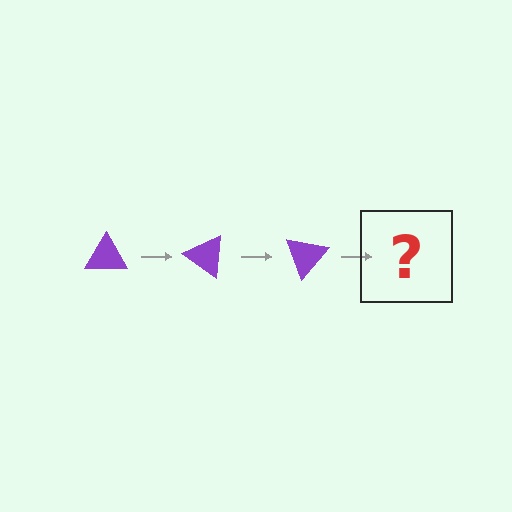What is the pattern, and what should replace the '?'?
The pattern is that the triangle rotates 35 degrees each step. The '?' should be a purple triangle rotated 105 degrees.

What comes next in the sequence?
The next element should be a purple triangle rotated 105 degrees.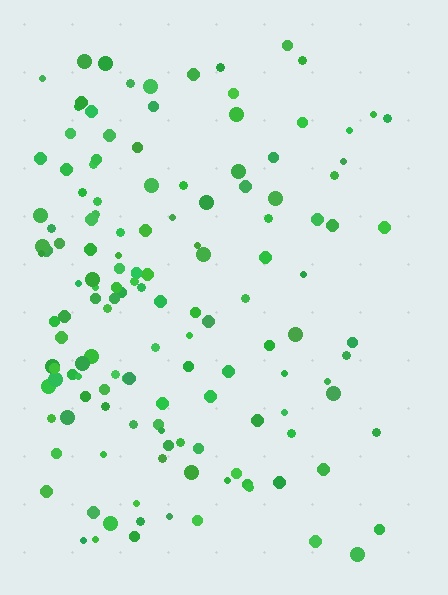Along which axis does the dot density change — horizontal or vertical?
Horizontal.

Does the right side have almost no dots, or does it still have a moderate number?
Still a moderate number, just noticeably fewer than the left.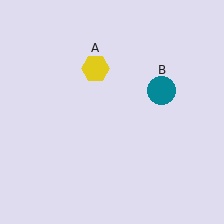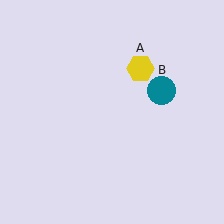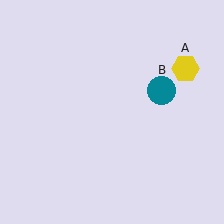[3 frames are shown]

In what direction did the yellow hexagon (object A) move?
The yellow hexagon (object A) moved right.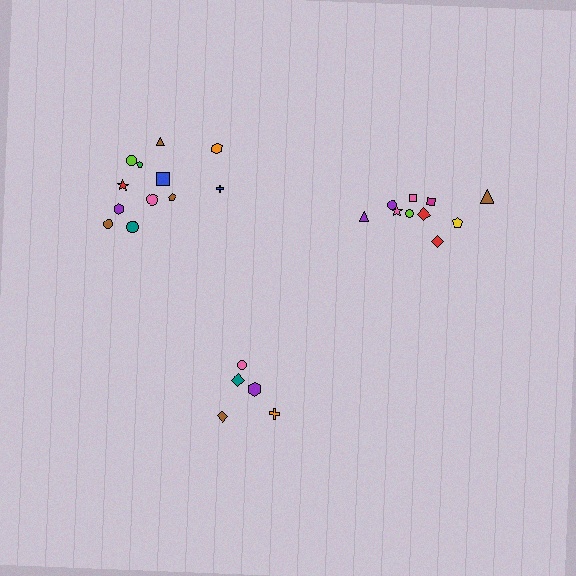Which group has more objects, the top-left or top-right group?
The top-left group.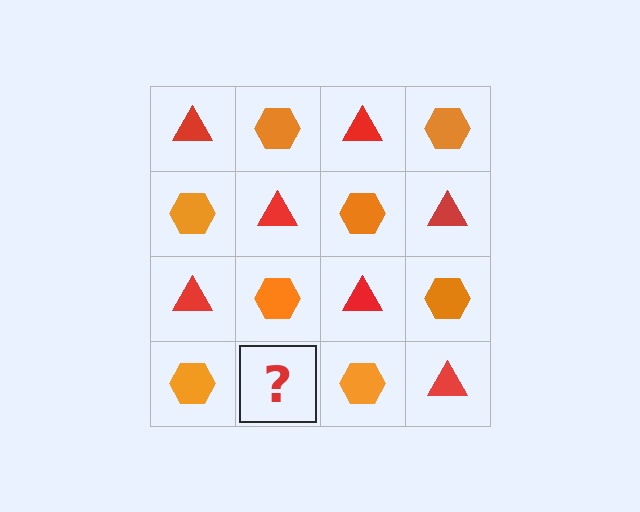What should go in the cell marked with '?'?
The missing cell should contain a red triangle.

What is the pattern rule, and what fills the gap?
The rule is that it alternates red triangle and orange hexagon in a checkerboard pattern. The gap should be filled with a red triangle.